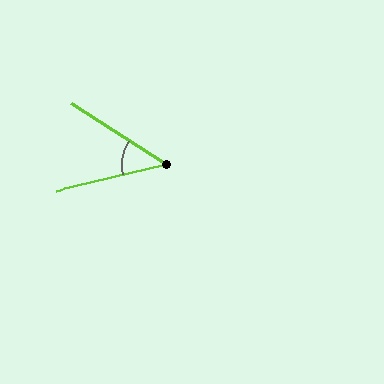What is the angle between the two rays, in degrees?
Approximately 46 degrees.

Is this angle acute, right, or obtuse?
It is acute.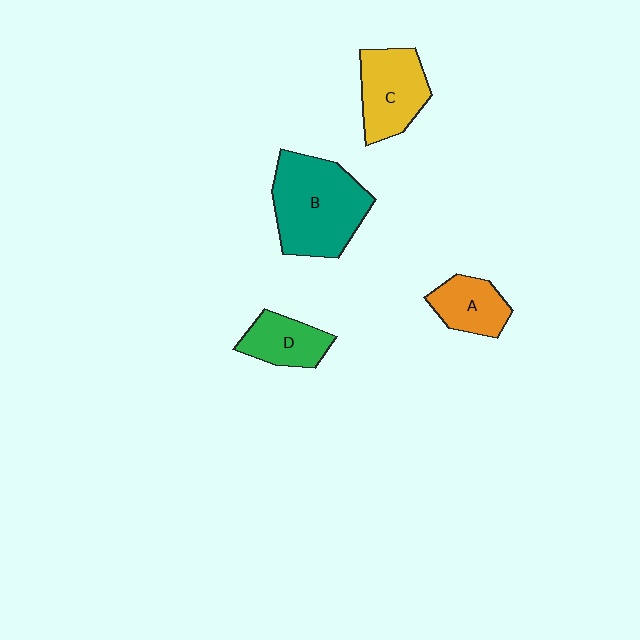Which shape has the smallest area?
Shape A (orange).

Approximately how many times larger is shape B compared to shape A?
Approximately 2.2 times.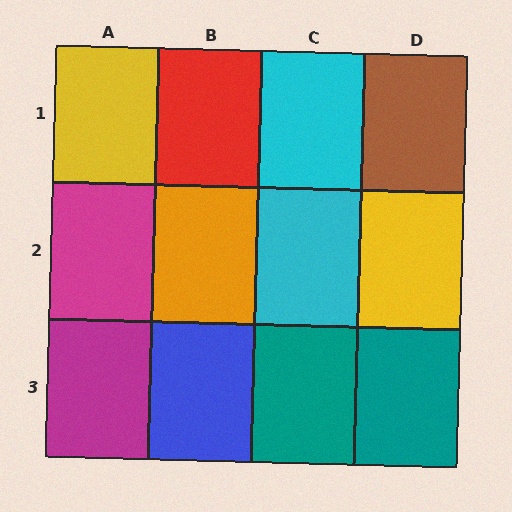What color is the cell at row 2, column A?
Magenta.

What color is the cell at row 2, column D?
Yellow.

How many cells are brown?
1 cell is brown.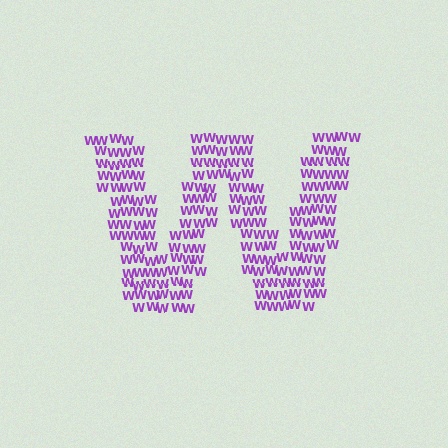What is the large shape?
The large shape is the letter W.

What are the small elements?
The small elements are letter W's.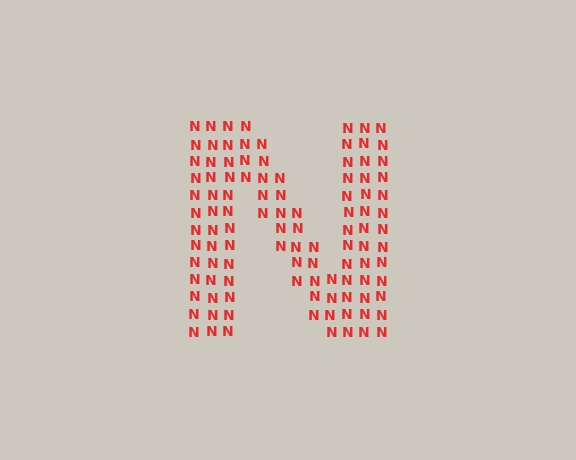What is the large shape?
The large shape is the letter N.